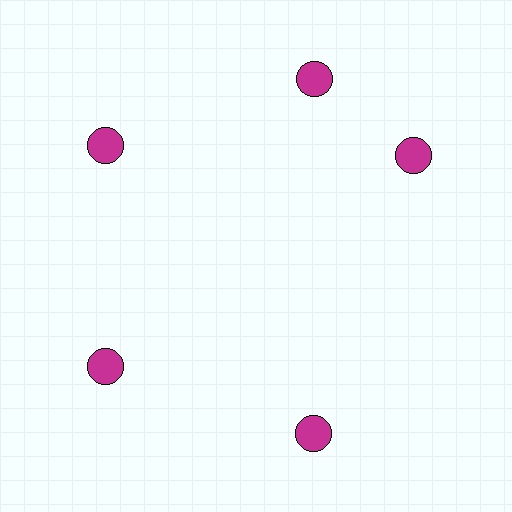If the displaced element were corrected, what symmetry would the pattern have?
It would have 5-fold rotational symmetry — the pattern would map onto itself every 72 degrees.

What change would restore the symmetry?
The symmetry would be restored by rotating it back into even spacing with its neighbors so that all 5 circles sit at equal angles and equal distance from the center.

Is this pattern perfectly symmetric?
No. The 5 magenta circles are arranged in a ring, but one element near the 3 o'clock position is rotated out of alignment along the ring, breaking the 5-fold rotational symmetry.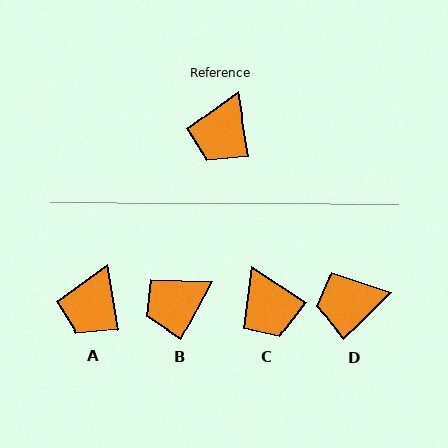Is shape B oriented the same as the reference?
No, it is off by about 38 degrees.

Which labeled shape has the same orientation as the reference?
A.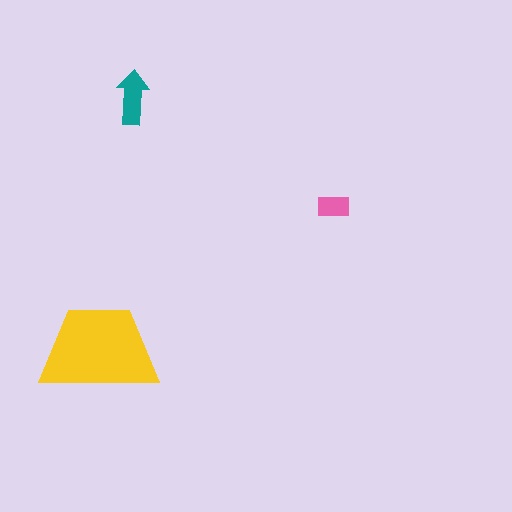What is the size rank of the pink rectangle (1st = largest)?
3rd.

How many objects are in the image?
There are 3 objects in the image.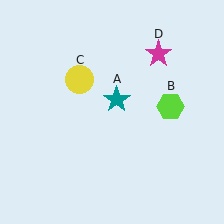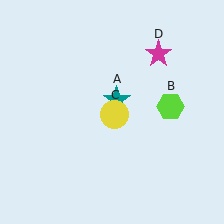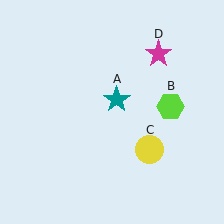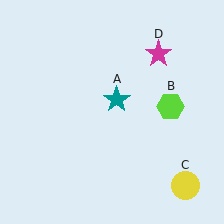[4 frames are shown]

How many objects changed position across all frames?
1 object changed position: yellow circle (object C).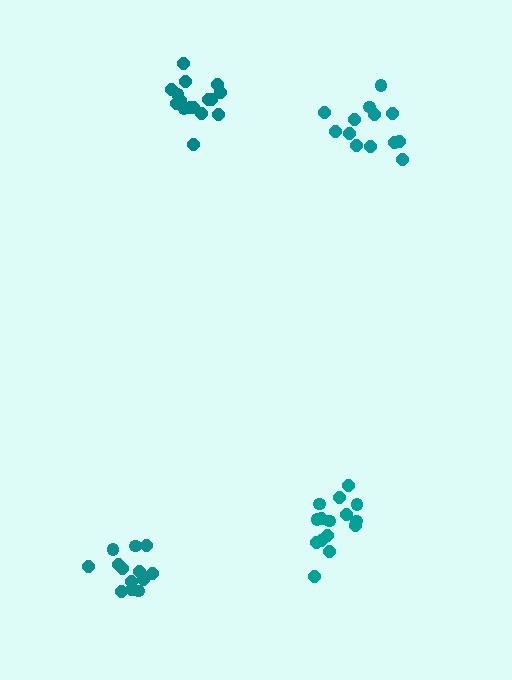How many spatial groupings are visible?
There are 4 spatial groupings.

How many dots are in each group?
Group 1: 15 dots, Group 2: 16 dots, Group 3: 13 dots, Group 4: 13 dots (57 total).